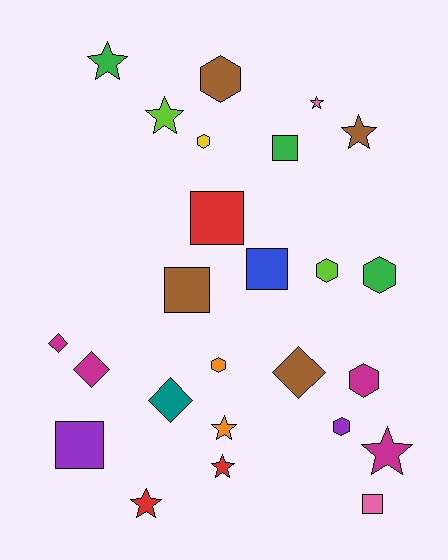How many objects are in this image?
There are 25 objects.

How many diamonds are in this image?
There are 4 diamonds.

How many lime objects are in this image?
There are 2 lime objects.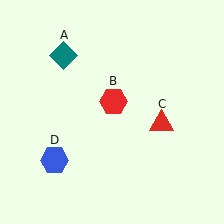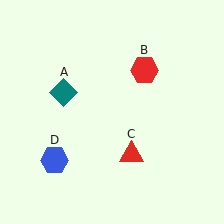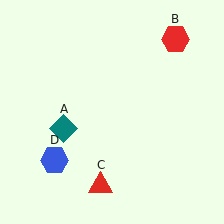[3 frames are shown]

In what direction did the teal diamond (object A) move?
The teal diamond (object A) moved down.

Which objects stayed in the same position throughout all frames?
Blue hexagon (object D) remained stationary.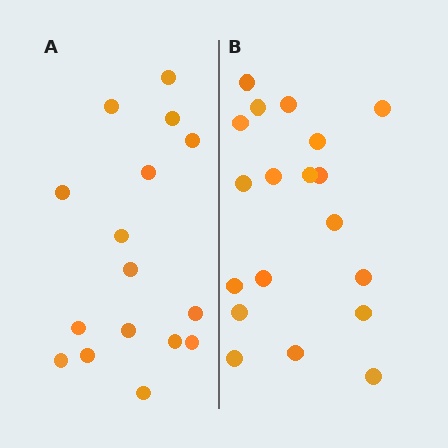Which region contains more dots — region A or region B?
Region B (the right region) has more dots.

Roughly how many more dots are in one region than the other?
Region B has just a few more — roughly 2 or 3 more dots than region A.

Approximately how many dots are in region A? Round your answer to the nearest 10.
About 20 dots. (The exact count is 16, which rounds to 20.)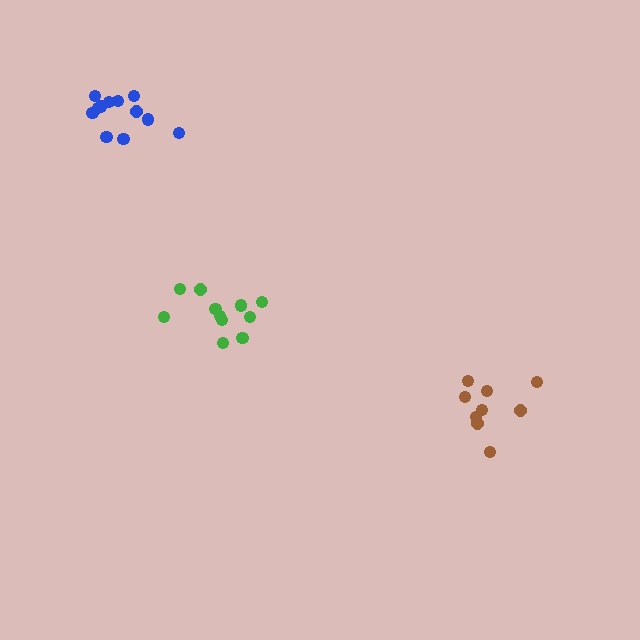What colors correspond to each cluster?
The clusters are colored: blue, brown, green.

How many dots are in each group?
Group 1: 12 dots, Group 2: 9 dots, Group 3: 11 dots (32 total).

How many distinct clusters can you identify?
There are 3 distinct clusters.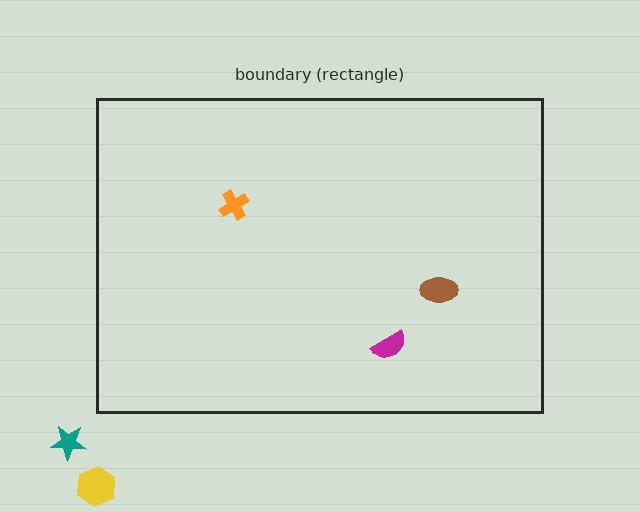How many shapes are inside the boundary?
3 inside, 2 outside.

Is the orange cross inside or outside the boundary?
Inside.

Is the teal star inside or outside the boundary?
Outside.